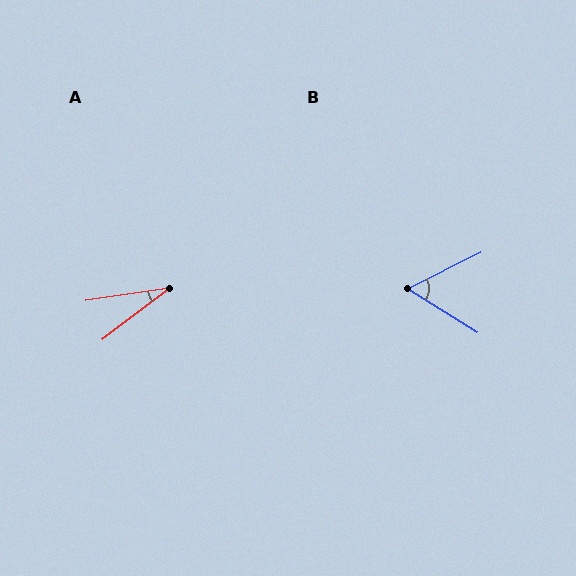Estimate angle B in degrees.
Approximately 59 degrees.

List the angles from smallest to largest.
A (28°), B (59°).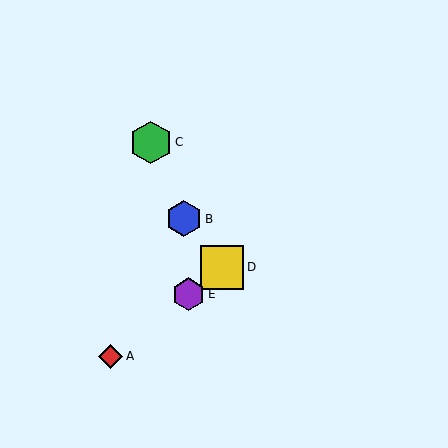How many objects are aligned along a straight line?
3 objects (A, D, E) are aligned along a straight line.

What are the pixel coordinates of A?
Object A is at (111, 356).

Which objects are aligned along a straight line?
Objects A, D, E are aligned along a straight line.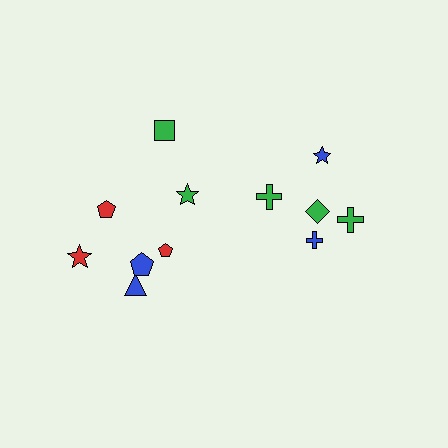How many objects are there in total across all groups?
There are 12 objects.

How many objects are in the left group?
There are 7 objects.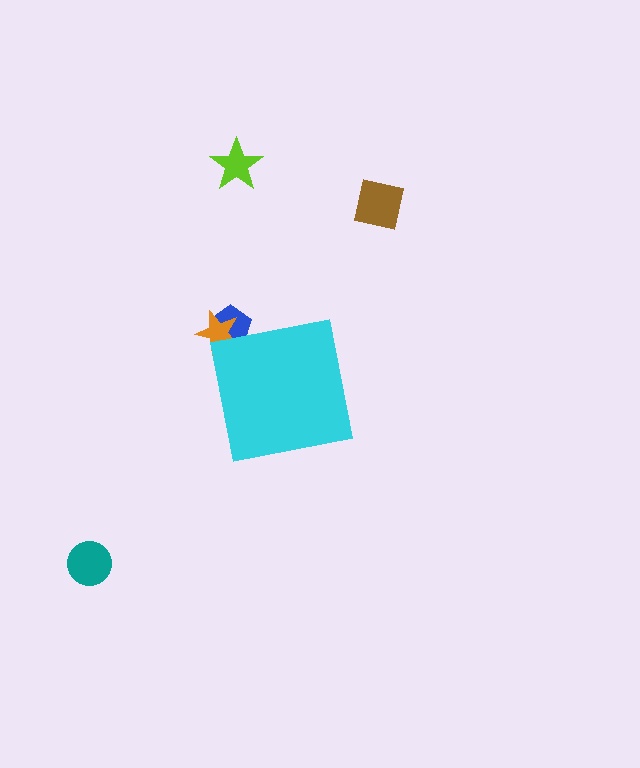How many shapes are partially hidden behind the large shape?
2 shapes are partially hidden.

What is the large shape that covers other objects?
A cyan square.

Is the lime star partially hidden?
No, the lime star is fully visible.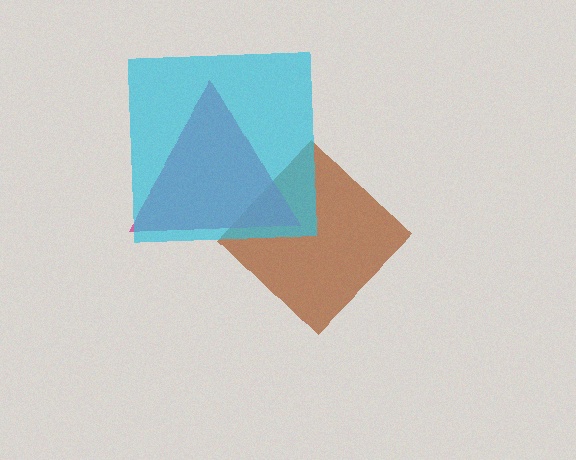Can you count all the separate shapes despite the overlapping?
Yes, there are 3 separate shapes.